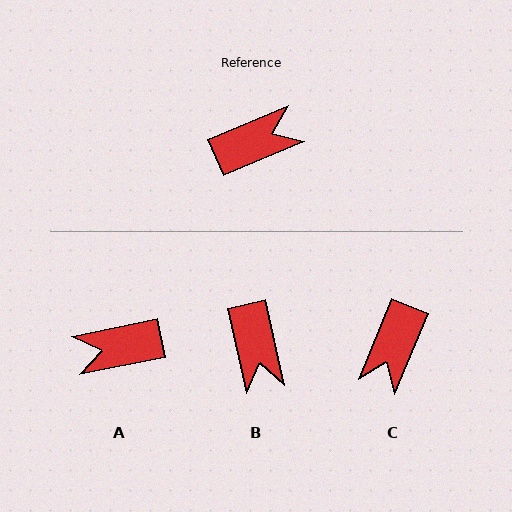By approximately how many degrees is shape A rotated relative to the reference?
Approximately 169 degrees counter-clockwise.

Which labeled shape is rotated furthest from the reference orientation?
A, about 169 degrees away.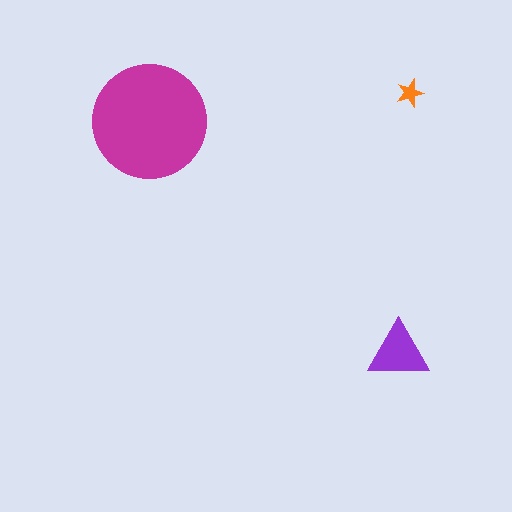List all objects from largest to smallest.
The magenta circle, the purple triangle, the orange star.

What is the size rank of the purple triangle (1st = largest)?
2nd.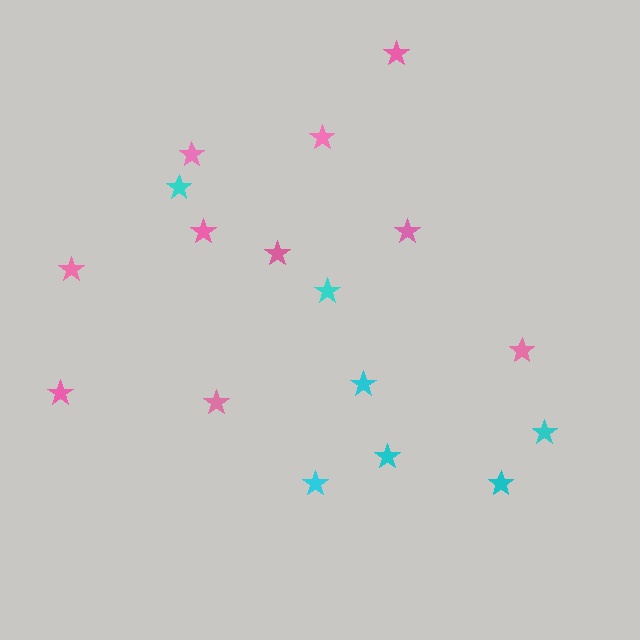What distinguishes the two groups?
There are 2 groups: one group of pink stars (10) and one group of cyan stars (7).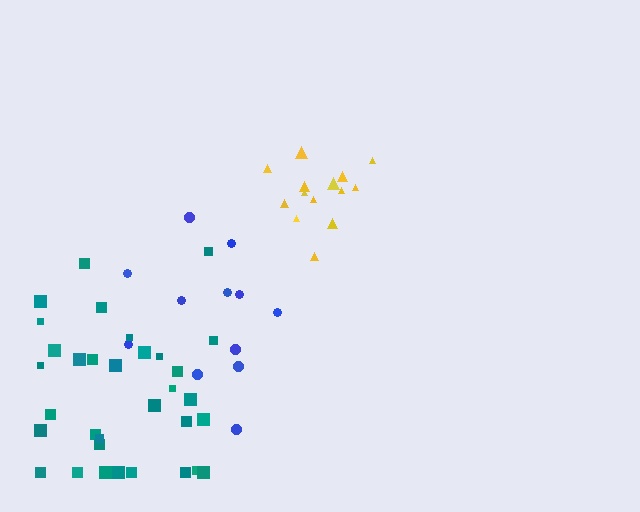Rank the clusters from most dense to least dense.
yellow, teal, blue.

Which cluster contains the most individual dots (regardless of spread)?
Teal (35).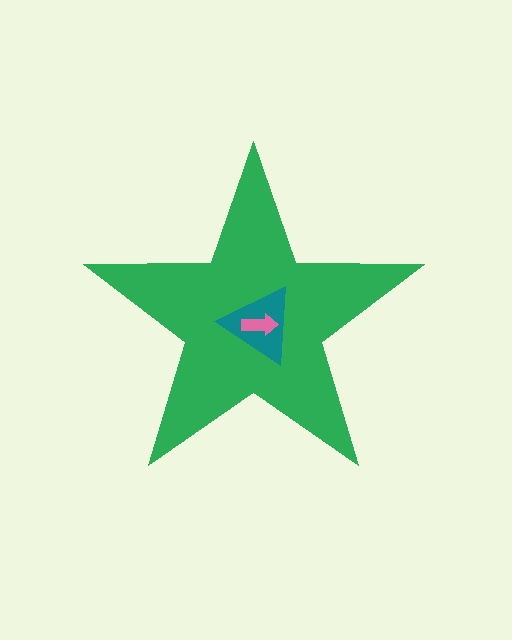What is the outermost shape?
The green star.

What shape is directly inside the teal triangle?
The pink arrow.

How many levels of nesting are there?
3.